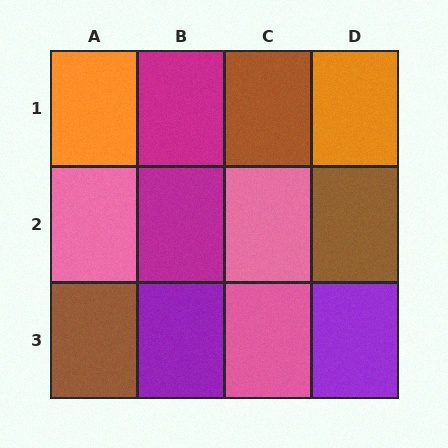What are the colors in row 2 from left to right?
Pink, magenta, pink, brown.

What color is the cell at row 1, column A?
Orange.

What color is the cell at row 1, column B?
Magenta.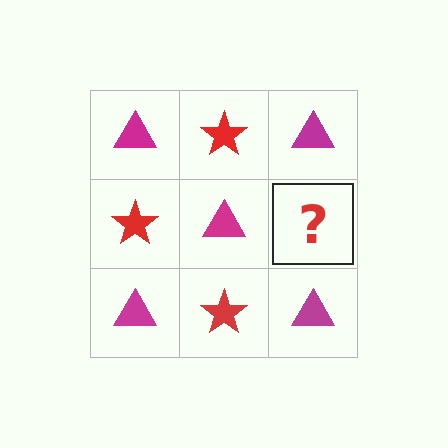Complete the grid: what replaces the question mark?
The question mark should be replaced with a red star.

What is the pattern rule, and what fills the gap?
The rule is that it alternates magenta triangle and red star in a checkerboard pattern. The gap should be filled with a red star.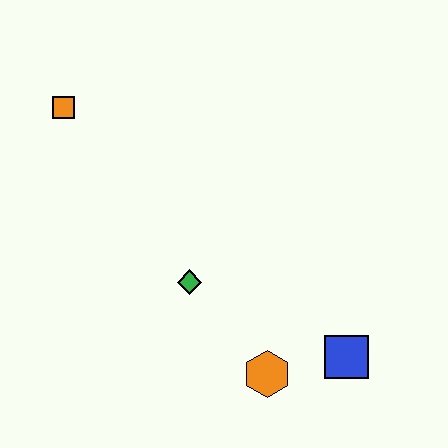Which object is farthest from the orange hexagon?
The orange square is farthest from the orange hexagon.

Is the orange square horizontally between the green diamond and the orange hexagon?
No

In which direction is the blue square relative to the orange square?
The blue square is to the right of the orange square.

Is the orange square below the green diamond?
No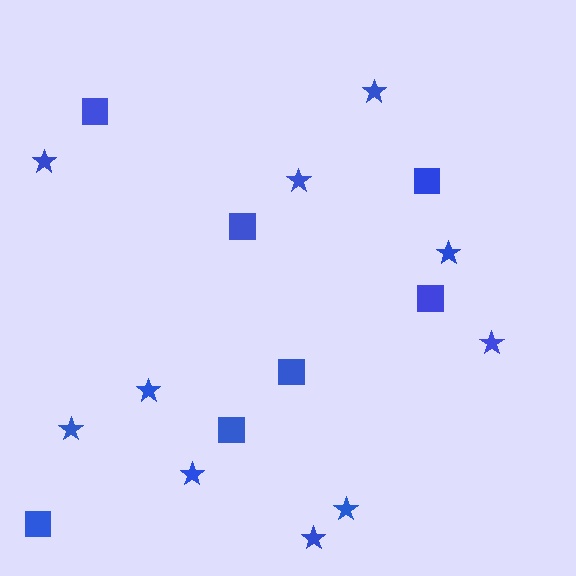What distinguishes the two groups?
There are 2 groups: one group of squares (7) and one group of stars (10).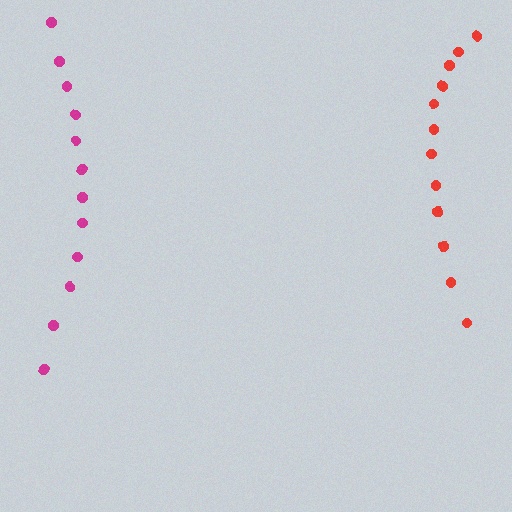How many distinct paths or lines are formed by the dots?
There are 2 distinct paths.